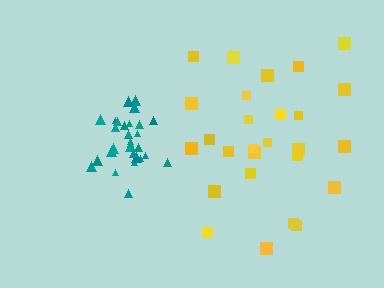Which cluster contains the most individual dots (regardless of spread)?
Teal (30).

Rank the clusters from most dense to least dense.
teal, yellow.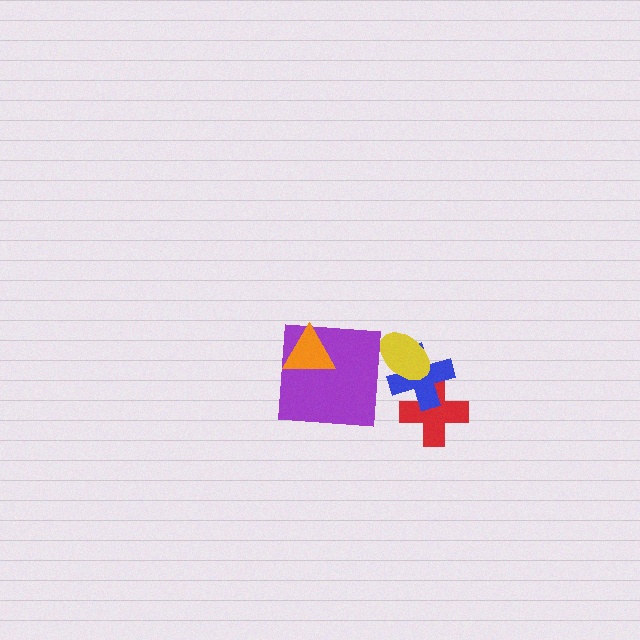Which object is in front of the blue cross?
The yellow ellipse is in front of the blue cross.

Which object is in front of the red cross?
The blue cross is in front of the red cross.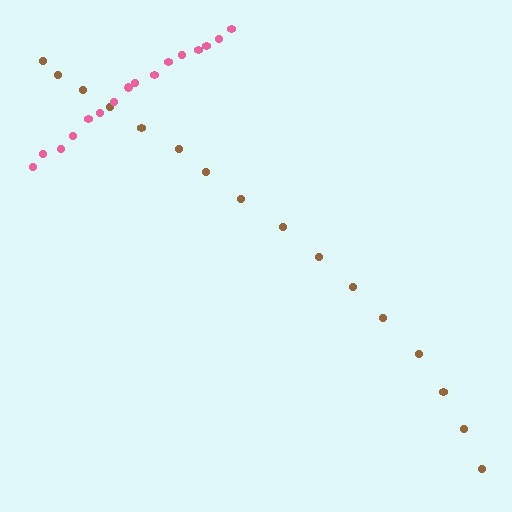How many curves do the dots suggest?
There are 2 distinct paths.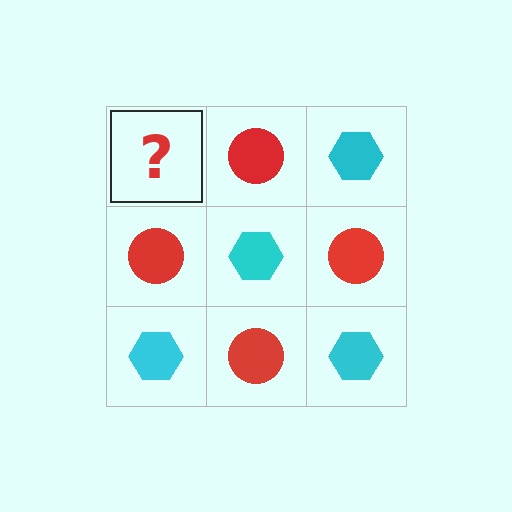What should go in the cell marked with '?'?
The missing cell should contain a cyan hexagon.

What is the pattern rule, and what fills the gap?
The rule is that it alternates cyan hexagon and red circle in a checkerboard pattern. The gap should be filled with a cyan hexagon.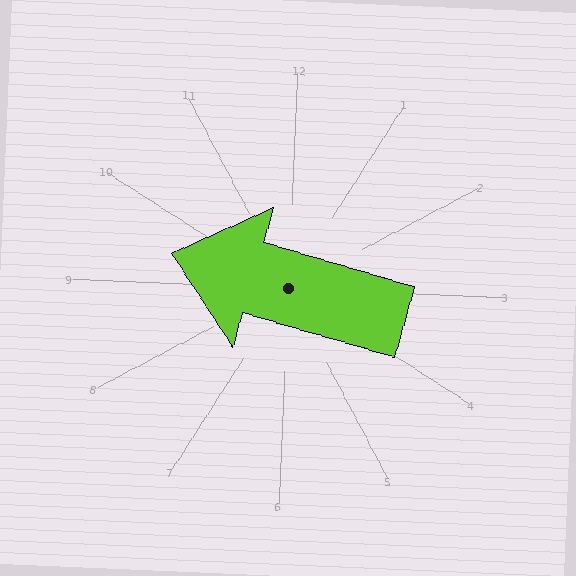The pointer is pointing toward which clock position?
Roughly 9 o'clock.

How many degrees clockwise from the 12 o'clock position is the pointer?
Approximately 284 degrees.